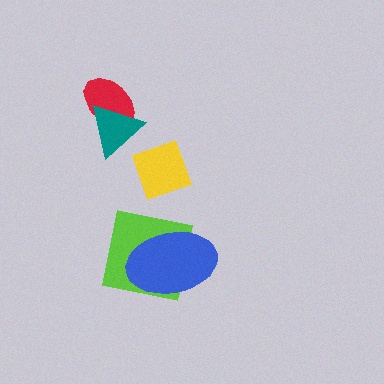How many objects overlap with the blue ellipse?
1 object overlaps with the blue ellipse.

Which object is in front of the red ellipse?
The teal triangle is in front of the red ellipse.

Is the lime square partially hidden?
Yes, it is partially covered by another shape.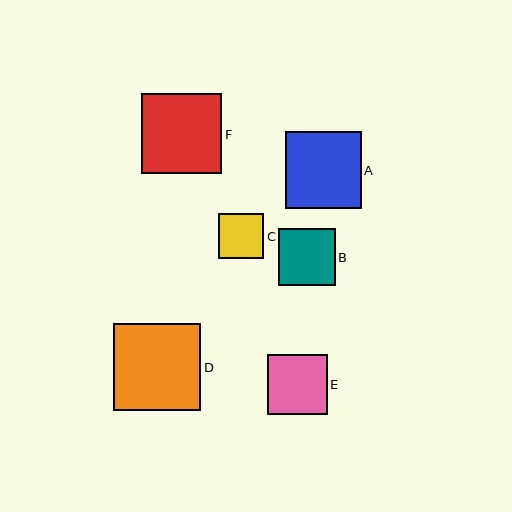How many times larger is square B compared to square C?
Square B is approximately 1.3 times the size of square C.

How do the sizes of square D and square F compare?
Square D and square F are approximately the same size.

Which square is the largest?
Square D is the largest with a size of approximately 87 pixels.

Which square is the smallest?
Square C is the smallest with a size of approximately 45 pixels.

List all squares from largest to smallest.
From largest to smallest: D, F, A, E, B, C.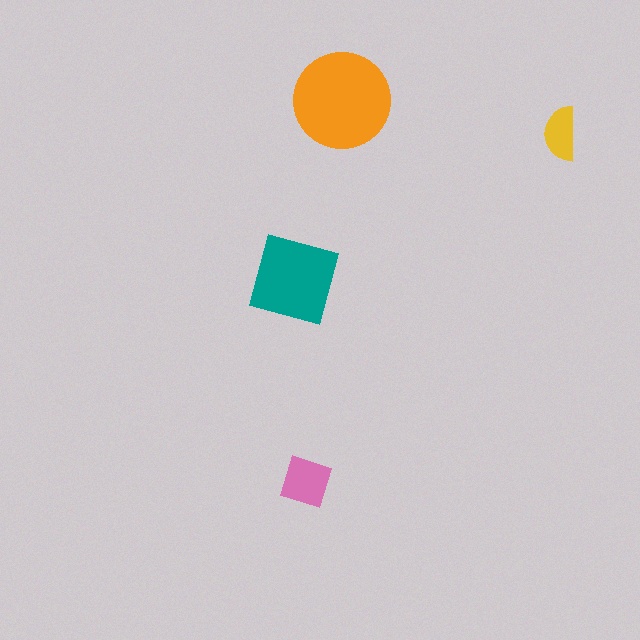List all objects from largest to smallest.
The orange circle, the teal square, the pink square, the yellow semicircle.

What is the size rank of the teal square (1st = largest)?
2nd.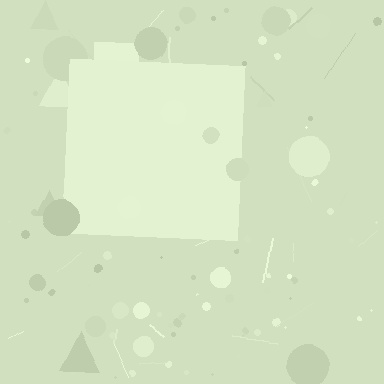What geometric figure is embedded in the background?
A square is embedded in the background.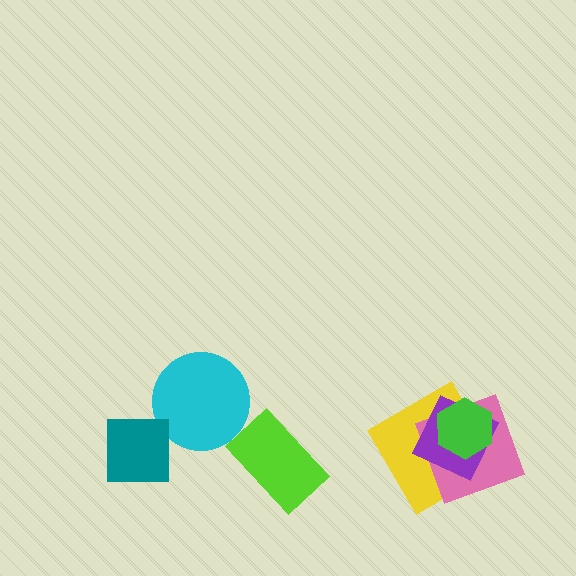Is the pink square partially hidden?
Yes, it is partially covered by another shape.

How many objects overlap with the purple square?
3 objects overlap with the purple square.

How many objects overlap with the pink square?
3 objects overlap with the pink square.